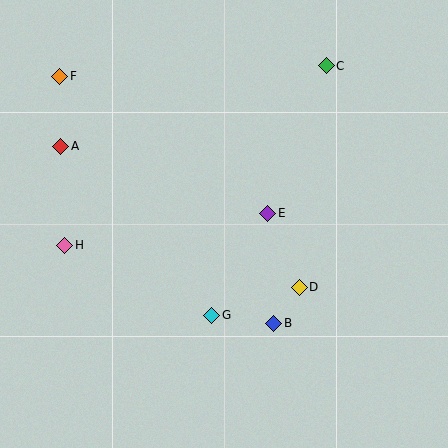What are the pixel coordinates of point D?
Point D is at (299, 287).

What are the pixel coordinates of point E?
Point E is at (268, 213).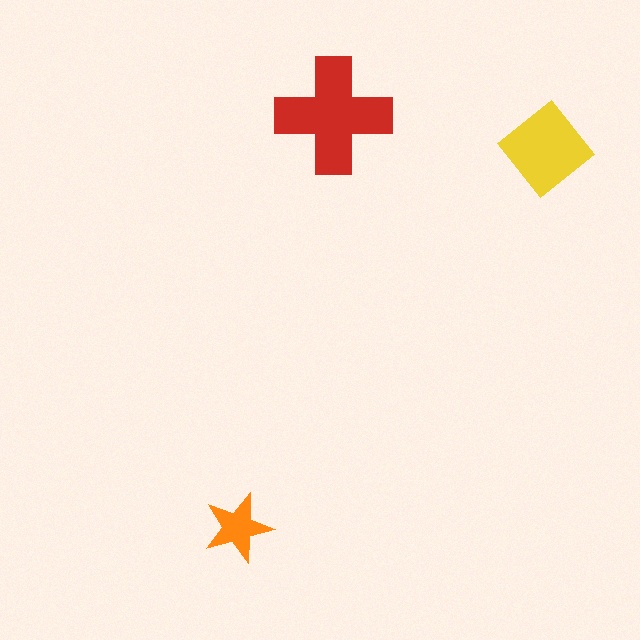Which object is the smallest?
The orange star.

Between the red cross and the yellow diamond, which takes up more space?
The red cross.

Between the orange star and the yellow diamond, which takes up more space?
The yellow diamond.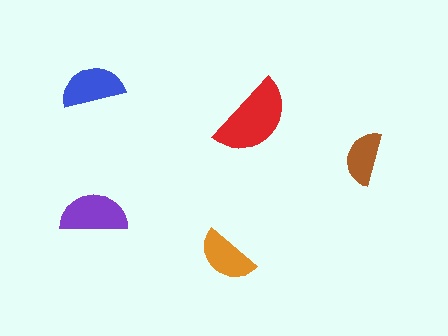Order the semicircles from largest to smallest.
the red one, the purple one, the blue one, the orange one, the brown one.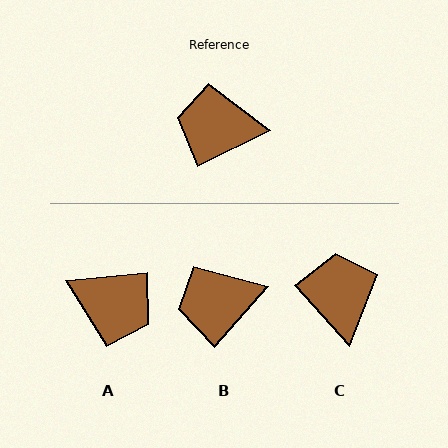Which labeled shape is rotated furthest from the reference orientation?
A, about 159 degrees away.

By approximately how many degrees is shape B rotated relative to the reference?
Approximately 22 degrees counter-clockwise.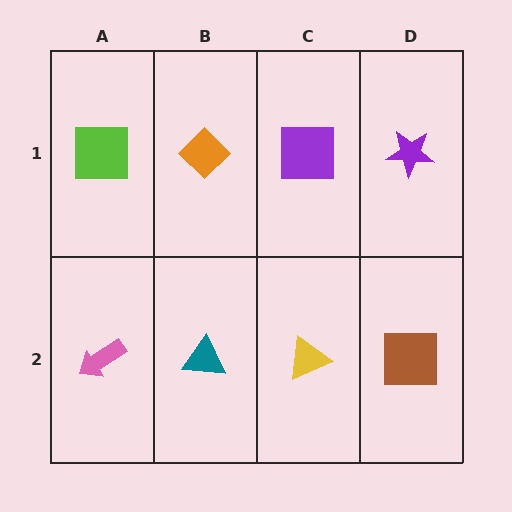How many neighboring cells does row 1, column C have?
3.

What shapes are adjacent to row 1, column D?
A brown square (row 2, column D), a purple square (row 1, column C).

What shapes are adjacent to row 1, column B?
A teal triangle (row 2, column B), a lime square (row 1, column A), a purple square (row 1, column C).